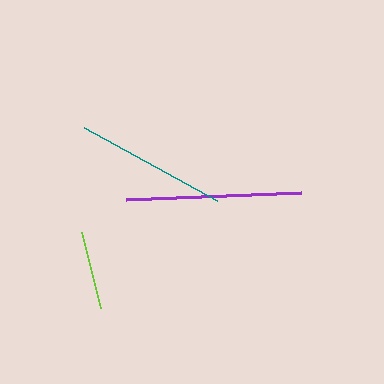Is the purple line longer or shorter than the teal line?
The purple line is longer than the teal line.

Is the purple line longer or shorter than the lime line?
The purple line is longer than the lime line.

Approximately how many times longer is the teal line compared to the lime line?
The teal line is approximately 1.9 times the length of the lime line.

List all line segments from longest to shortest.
From longest to shortest: purple, teal, lime.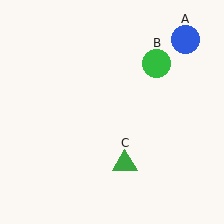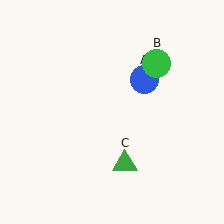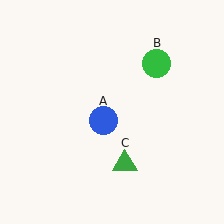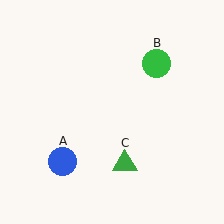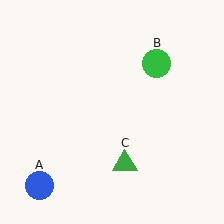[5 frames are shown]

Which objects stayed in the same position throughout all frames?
Green circle (object B) and green triangle (object C) remained stationary.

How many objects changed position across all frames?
1 object changed position: blue circle (object A).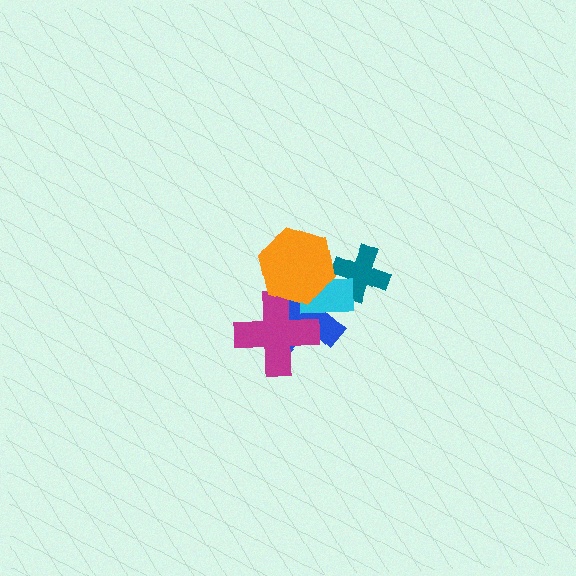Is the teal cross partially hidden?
Yes, it is partially covered by another shape.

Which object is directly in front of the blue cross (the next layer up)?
The magenta cross is directly in front of the blue cross.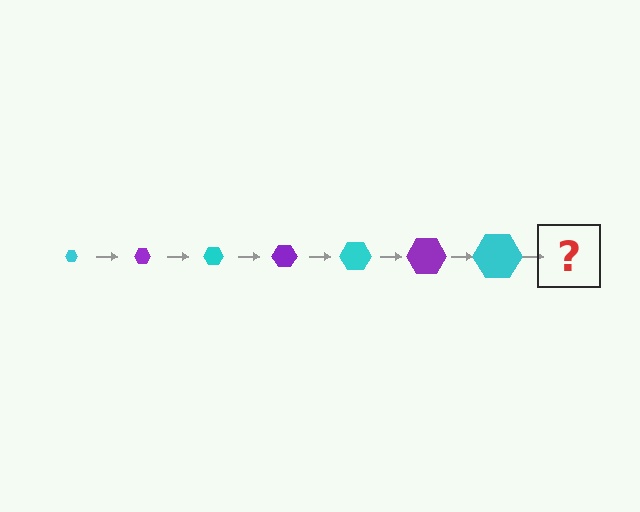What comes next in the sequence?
The next element should be a purple hexagon, larger than the previous one.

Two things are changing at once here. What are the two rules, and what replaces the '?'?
The two rules are that the hexagon grows larger each step and the color cycles through cyan and purple. The '?' should be a purple hexagon, larger than the previous one.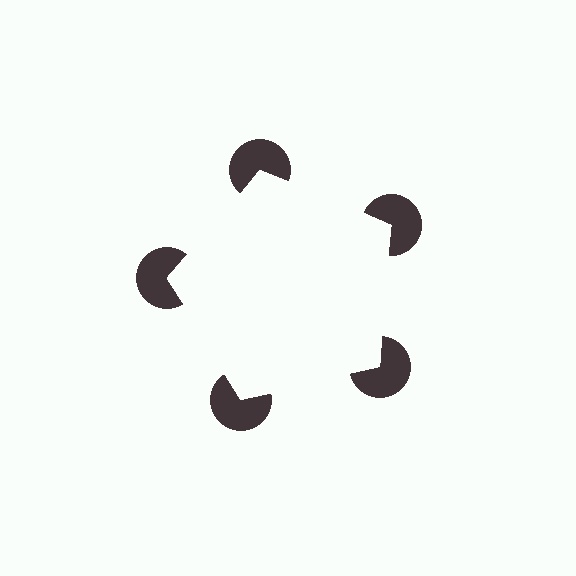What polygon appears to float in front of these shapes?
An illusory pentagon — its edges are inferred from the aligned wedge cuts in the pac-man discs, not physically drawn.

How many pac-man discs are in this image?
There are 5 — one at each vertex of the illusory pentagon.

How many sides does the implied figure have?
5 sides.